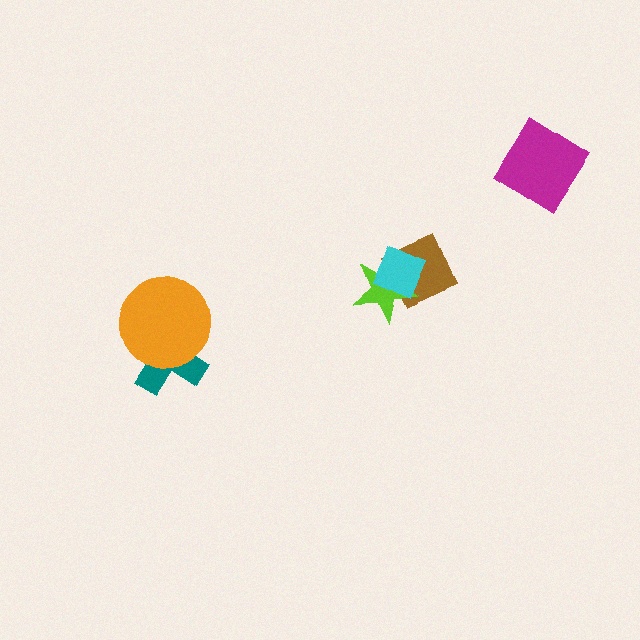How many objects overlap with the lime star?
2 objects overlap with the lime star.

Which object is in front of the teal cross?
The orange circle is in front of the teal cross.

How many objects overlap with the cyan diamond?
2 objects overlap with the cyan diamond.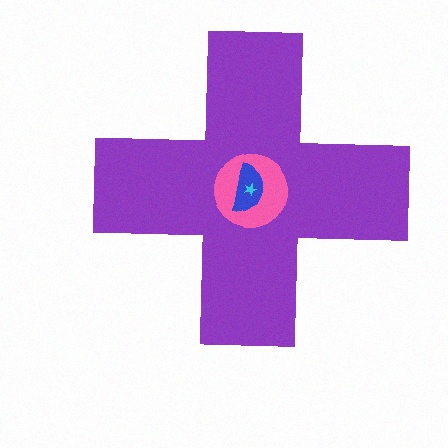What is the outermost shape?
The purple cross.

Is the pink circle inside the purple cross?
Yes.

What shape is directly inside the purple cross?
The pink circle.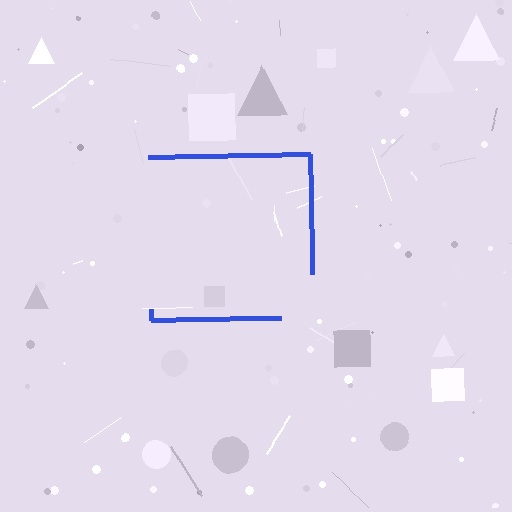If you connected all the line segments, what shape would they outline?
They would outline a square.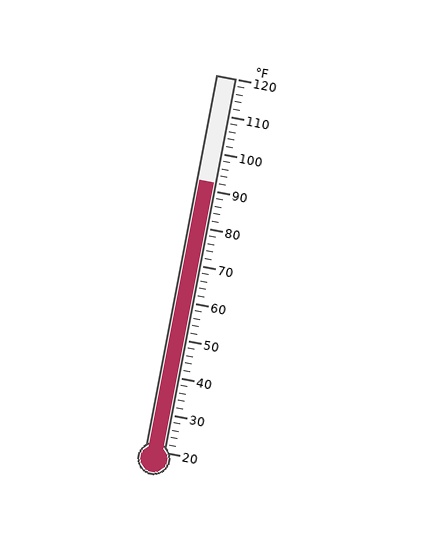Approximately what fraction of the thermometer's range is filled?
The thermometer is filled to approximately 70% of its range.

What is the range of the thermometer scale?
The thermometer scale ranges from 20°F to 120°F.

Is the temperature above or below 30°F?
The temperature is above 30°F.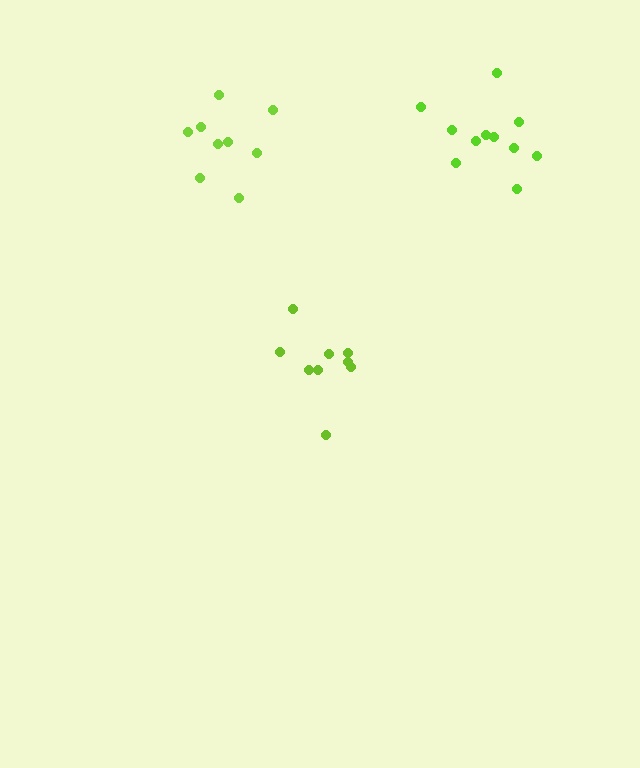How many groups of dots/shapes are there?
There are 3 groups.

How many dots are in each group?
Group 1: 11 dots, Group 2: 9 dots, Group 3: 9 dots (29 total).